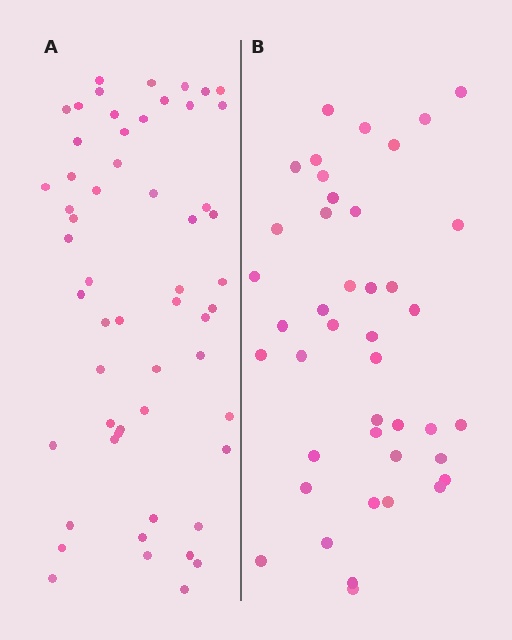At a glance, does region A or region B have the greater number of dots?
Region A (the left region) has more dots.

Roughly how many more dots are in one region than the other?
Region A has approximately 15 more dots than region B.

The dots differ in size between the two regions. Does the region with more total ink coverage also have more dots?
No. Region B has more total ink coverage because its dots are larger, but region A actually contains more individual dots. Total area can be misleading — the number of items is what matters here.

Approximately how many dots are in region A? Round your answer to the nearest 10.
About 60 dots. (The exact count is 56, which rounds to 60.)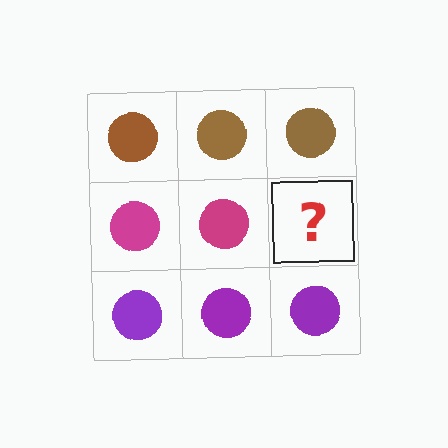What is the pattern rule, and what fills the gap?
The rule is that each row has a consistent color. The gap should be filled with a magenta circle.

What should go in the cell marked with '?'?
The missing cell should contain a magenta circle.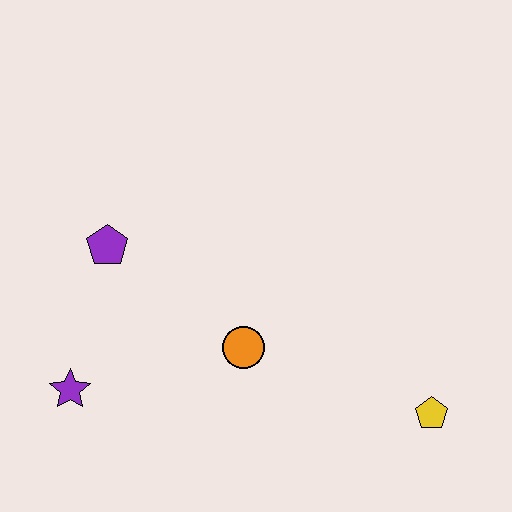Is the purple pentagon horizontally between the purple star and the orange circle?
Yes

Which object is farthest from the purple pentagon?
The yellow pentagon is farthest from the purple pentagon.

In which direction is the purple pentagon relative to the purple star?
The purple pentagon is above the purple star.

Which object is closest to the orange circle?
The purple pentagon is closest to the orange circle.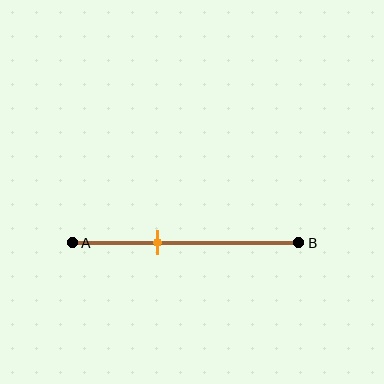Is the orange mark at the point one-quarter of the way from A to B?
No, the mark is at about 40% from A, not at the 25% one-quarter point.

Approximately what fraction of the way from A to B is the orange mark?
The orange mark is approximately 40% of the way from A to B.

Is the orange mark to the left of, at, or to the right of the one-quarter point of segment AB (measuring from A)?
The orange mark is to the right of the one-quarter point of segment AB.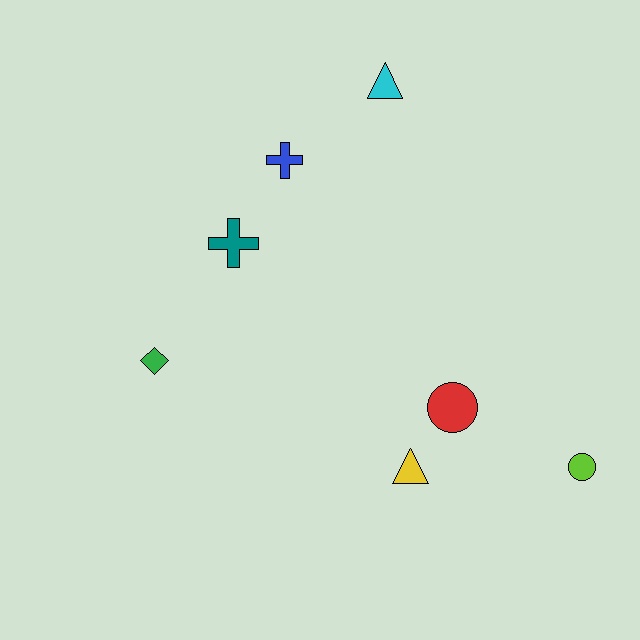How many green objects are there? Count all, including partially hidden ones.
There is 1 green object.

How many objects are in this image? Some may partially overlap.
There are 7 objects.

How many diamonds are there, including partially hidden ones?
There is 1 diamond.